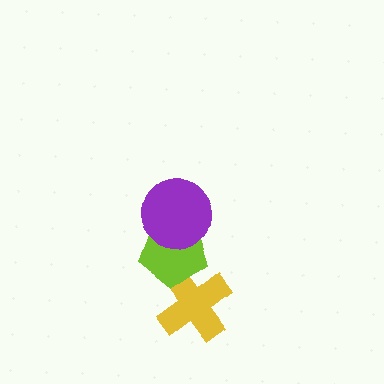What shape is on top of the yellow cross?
The lime pentagon is on top of the yellow cross.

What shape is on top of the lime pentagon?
The purple circle is on top of the lime pentagon.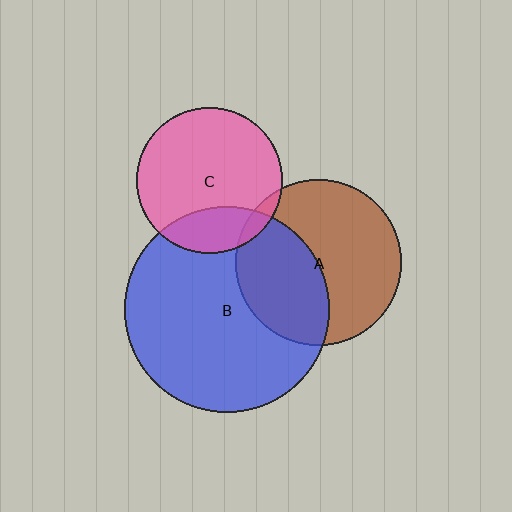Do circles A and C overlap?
Yes.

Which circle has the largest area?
Circle B (blue).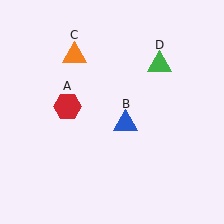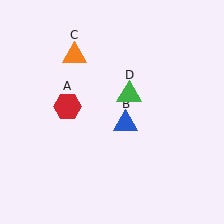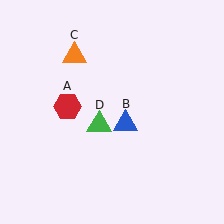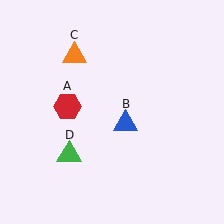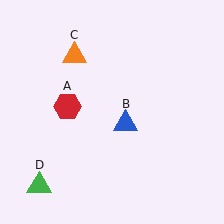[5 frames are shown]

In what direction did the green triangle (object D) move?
The green triangle (object D) moved down and to the left.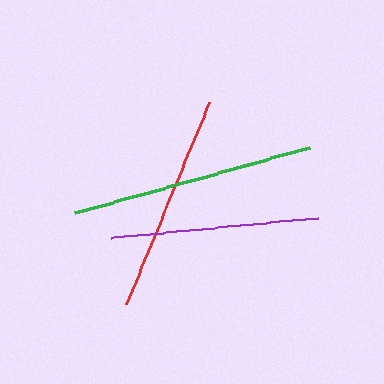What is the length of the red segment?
The red segment is approximately 219 pixels long.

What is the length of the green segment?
The green segment is approximately 243 pixels long.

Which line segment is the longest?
The green line is the longest at approximately 243 pixels.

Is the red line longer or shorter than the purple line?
The red line is longer than the purple line.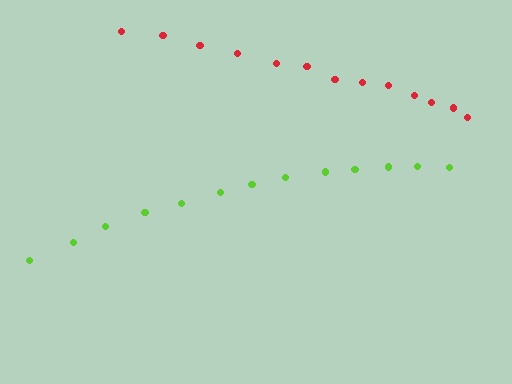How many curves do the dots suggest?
There are 2 distinct paths.